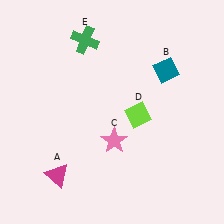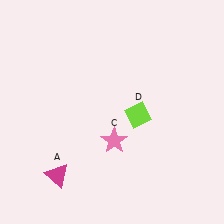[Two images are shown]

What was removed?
The teal diamond (B), the green cross (E) were removed in Image 2.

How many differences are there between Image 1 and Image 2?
There are 2 differences between the two images.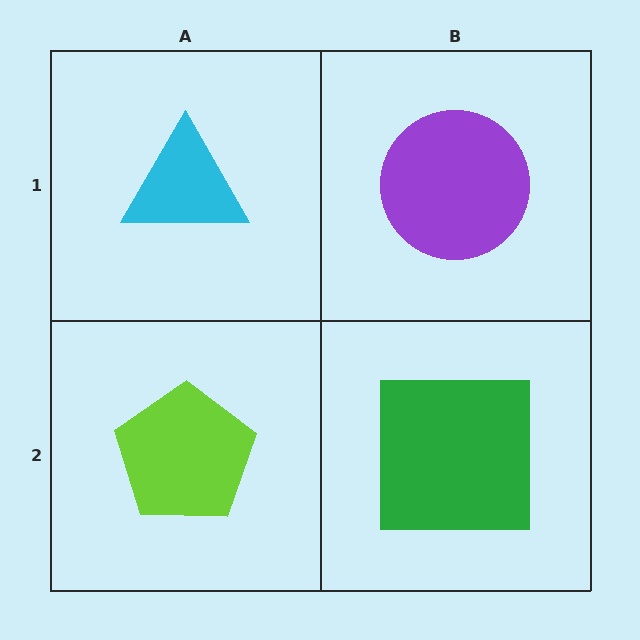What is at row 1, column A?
A cyan triangle.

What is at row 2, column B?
A green square.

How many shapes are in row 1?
2 shapes.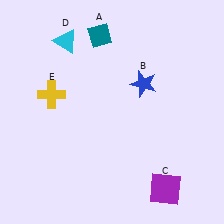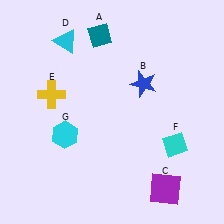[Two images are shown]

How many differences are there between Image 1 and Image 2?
There are 2 differences between the two images.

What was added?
A cyan diamond (F), a cyan hexagon (G) were added in Image 2.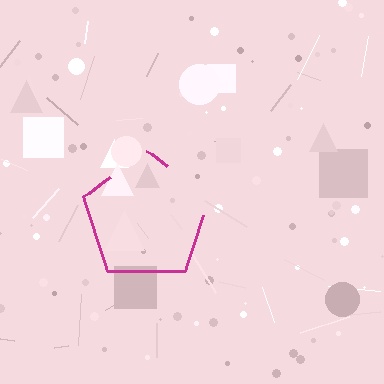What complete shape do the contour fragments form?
The contour fragments form a pentagon.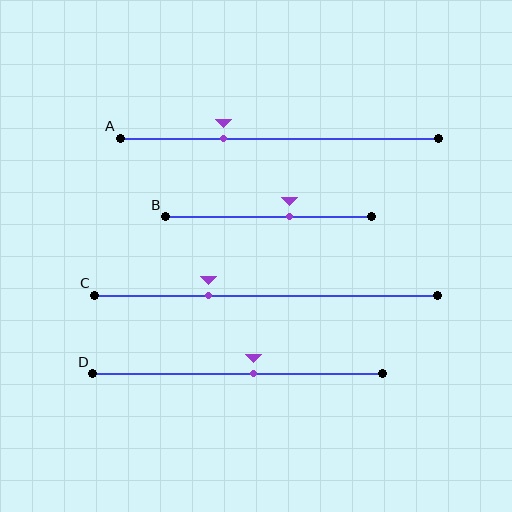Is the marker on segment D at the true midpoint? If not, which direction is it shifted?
No, the marker on segment D is shifted to the right by about 5% of the segment length.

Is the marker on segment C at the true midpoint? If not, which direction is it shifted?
No, the marker on segment C is shifted to the left by about 17% of the segment length.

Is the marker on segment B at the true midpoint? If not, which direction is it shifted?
No, the marker on segment B is shifted to the right by about 10% of the segment length.